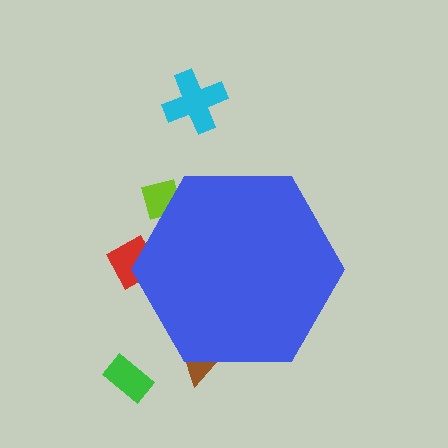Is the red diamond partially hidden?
Yes, the red diamond is partially hidden behind the blue hexagon.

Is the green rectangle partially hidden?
No, the green rectangle is fully visible.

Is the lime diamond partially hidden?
Yes, the lime diamond is partially hidden behind the blue hexagon.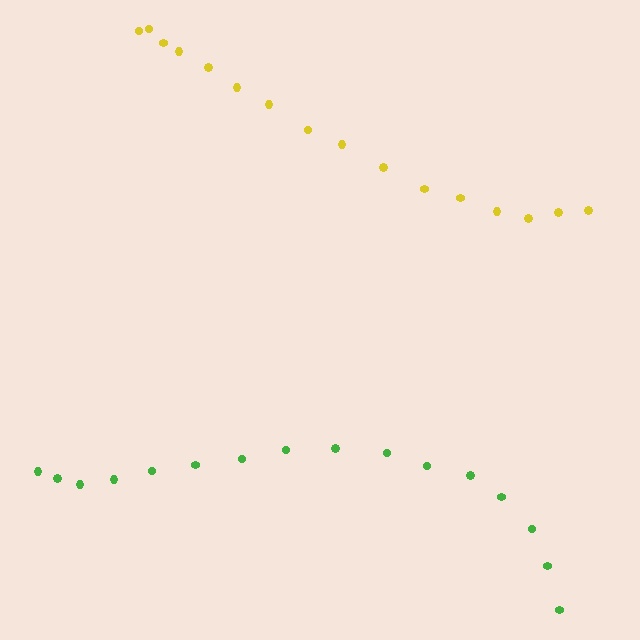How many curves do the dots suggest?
There are 2 distinct paths.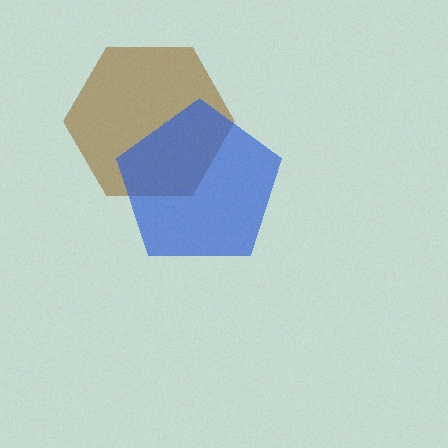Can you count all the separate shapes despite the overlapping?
Yes, there are 2 separate shapes.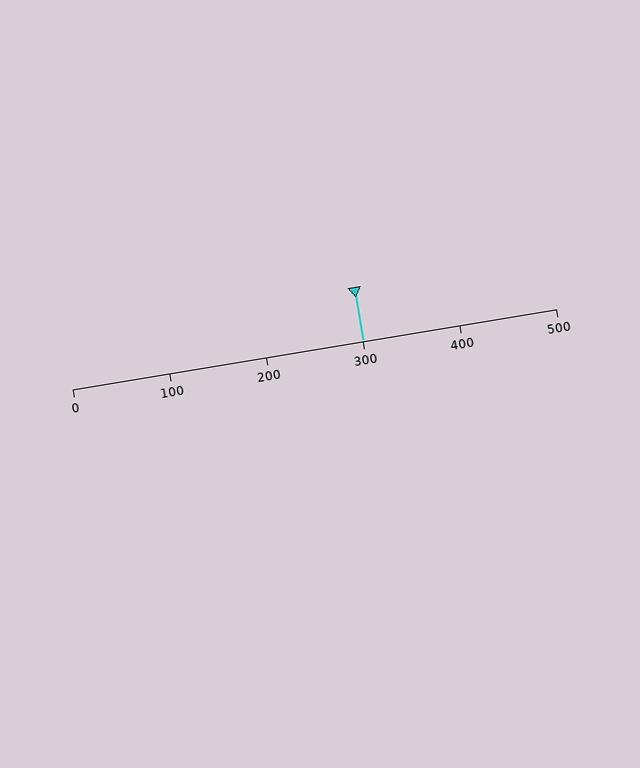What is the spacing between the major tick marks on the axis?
The major ticks are spaced 100 apart.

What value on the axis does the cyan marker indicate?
The marker indicates approximately 300.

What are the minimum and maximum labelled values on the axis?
The axis runs from 0 to 500.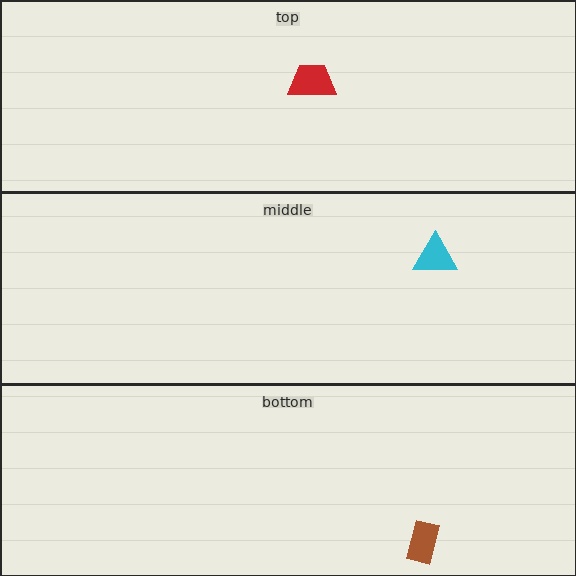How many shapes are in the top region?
1.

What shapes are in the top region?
The red trapezoid.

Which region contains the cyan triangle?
The middle region.